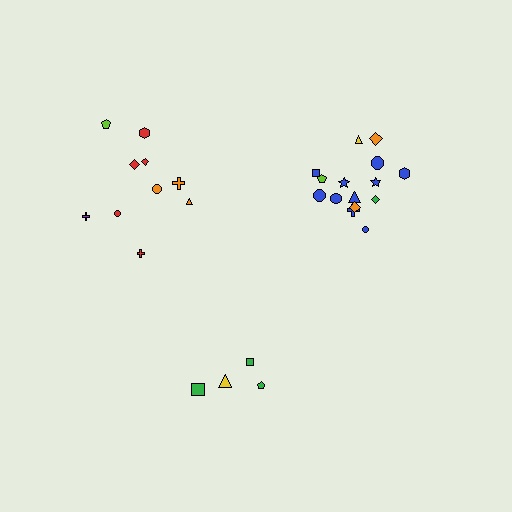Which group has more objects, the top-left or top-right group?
The top-right group.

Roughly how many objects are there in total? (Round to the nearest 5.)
Roughly 30 objects in total.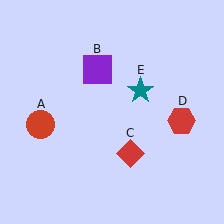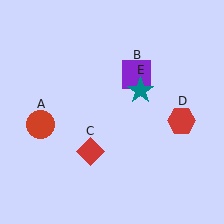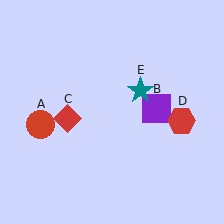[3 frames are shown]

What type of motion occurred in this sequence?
The purple square (object B), red diamond (object C) rotated clockwise around the center of the scene.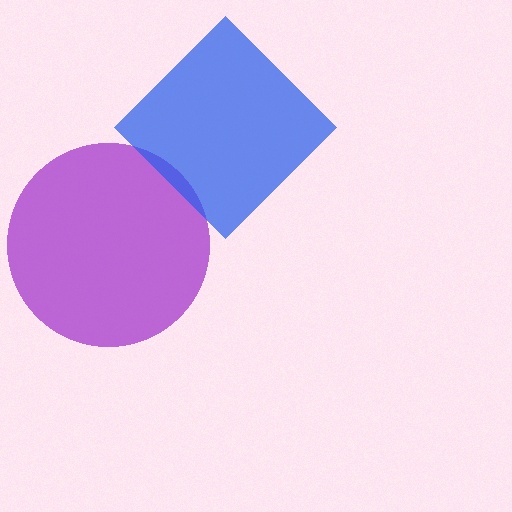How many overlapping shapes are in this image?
There are 2 overlapping shapes in the image.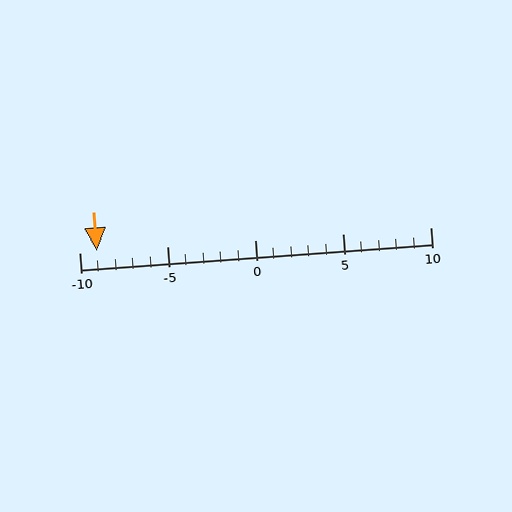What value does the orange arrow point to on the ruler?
The orange arrow points to approximately -9.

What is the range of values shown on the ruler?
The ruler shows values from -10 to 10.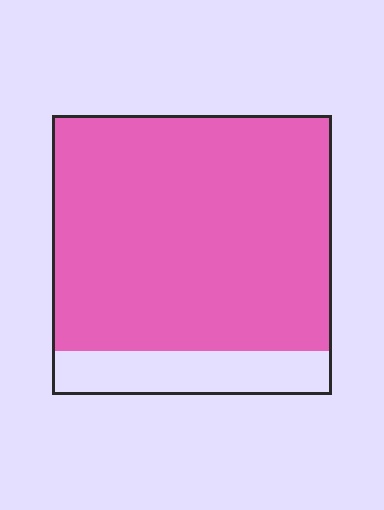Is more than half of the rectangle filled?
Yes.